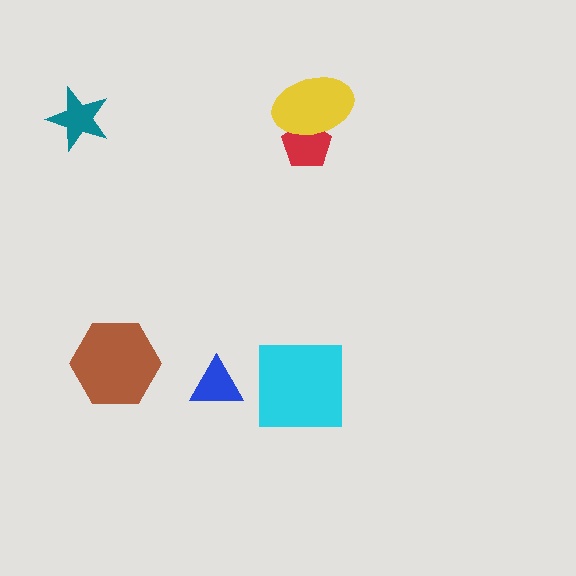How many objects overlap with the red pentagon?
1 object overlaps with the red pentagon.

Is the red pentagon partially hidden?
Yes, it is partially covered by another shape.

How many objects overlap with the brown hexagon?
0 objects overlap with the brown hexagon.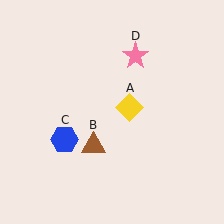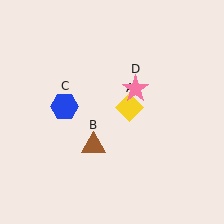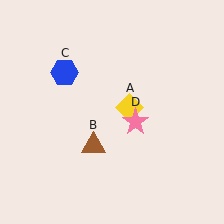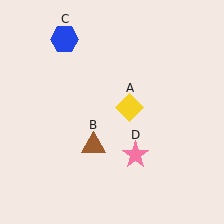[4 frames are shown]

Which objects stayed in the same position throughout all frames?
Yellow diamond (object A) and brown triangle (object B) remained stationary.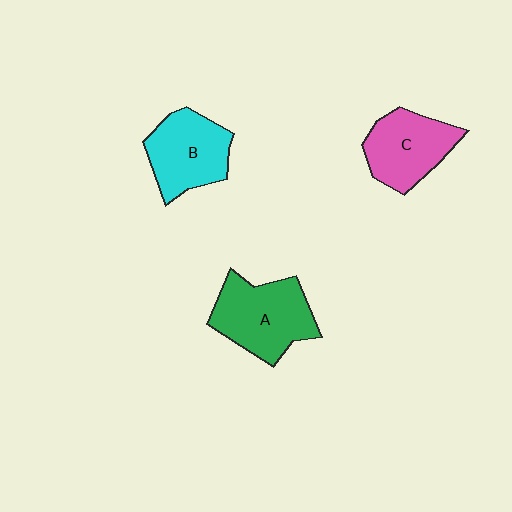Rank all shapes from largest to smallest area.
From largest to smallest: A (green), B (cyan), C (pink).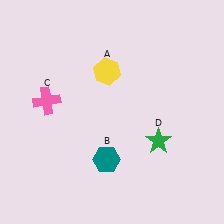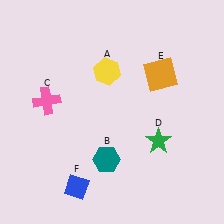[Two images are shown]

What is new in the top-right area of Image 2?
An orange square (E) was added in the top-right area of Image 2.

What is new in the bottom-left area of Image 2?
A blue diamond (F) was added in the bottom-left area of Image 2.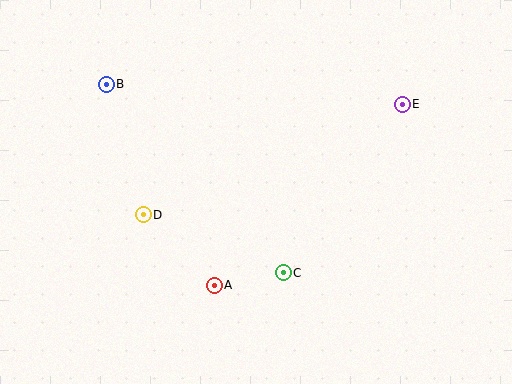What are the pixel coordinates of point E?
Point E is at (402, 104).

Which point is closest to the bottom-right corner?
Point C is closest to the bottom-right corner.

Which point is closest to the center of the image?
Point C at (283, 273) is closest to the center.